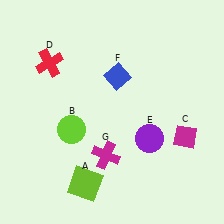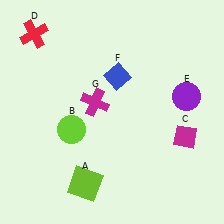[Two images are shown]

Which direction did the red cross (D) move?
The red cross (D) moved up.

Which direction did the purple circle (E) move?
The purple circle (E) moved up.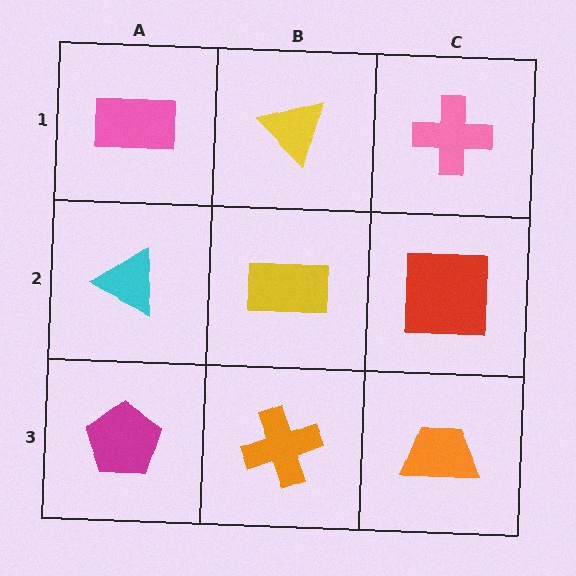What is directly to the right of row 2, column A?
A yellow rectangle.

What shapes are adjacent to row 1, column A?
A cyan triangle (row 2, column A), a yellow triangle (row 1, column B).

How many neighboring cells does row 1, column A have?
2.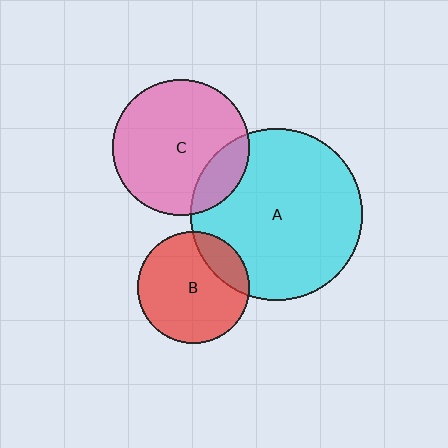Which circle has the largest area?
Circle A (cyan).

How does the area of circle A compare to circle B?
Approximately 2.4 times.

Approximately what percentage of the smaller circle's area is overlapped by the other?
Approximately 20%.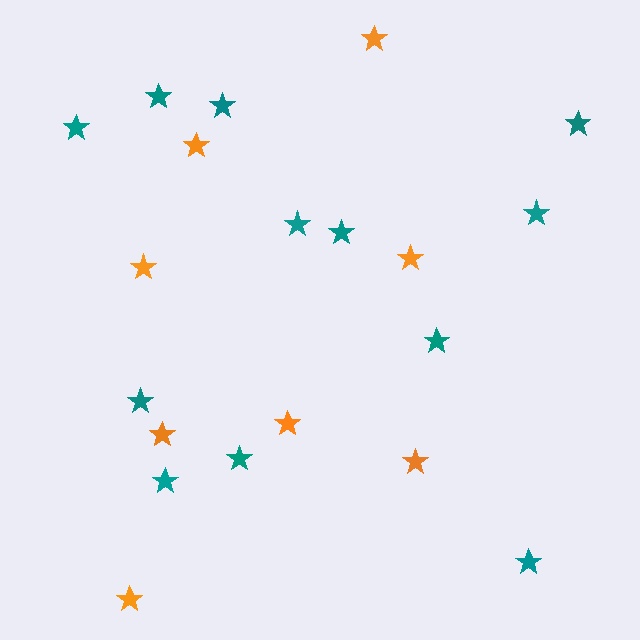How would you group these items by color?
There are 2 groups: one group of teal stars (12) and one group of orange stars (8).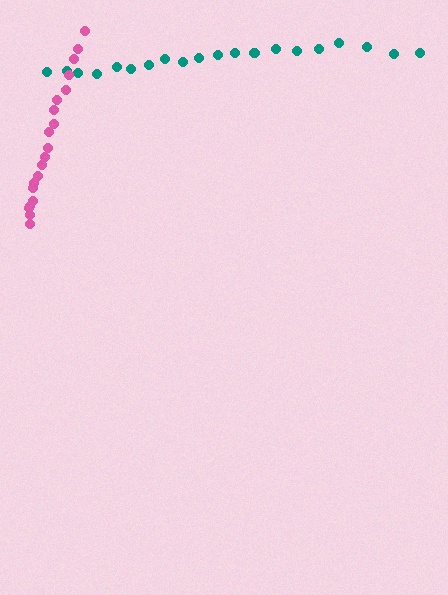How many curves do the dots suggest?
There are 2 distinct paths.